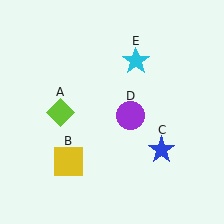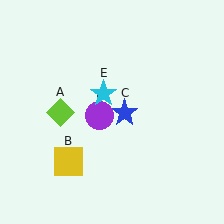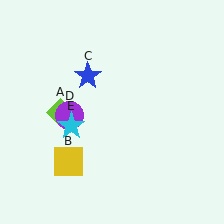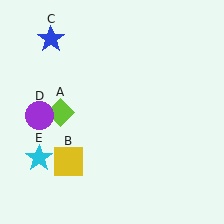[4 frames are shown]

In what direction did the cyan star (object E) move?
The cyan star (object E) moved down and to the left.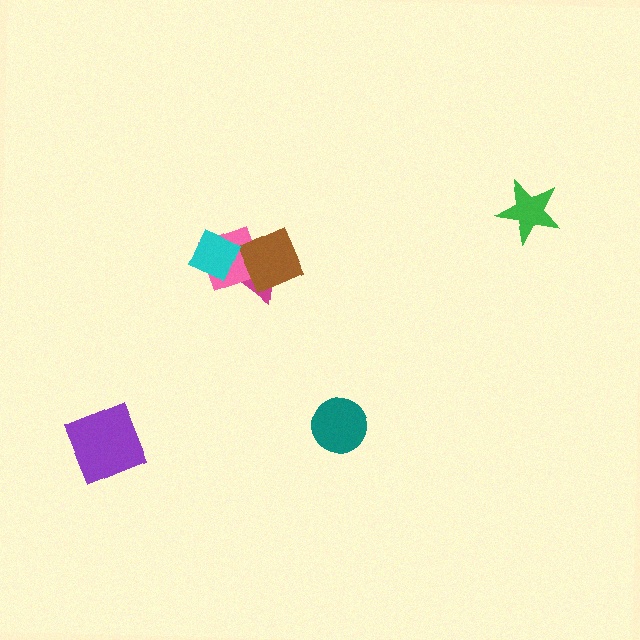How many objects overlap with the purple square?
0 objects overlap with the purple square.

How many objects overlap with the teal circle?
0 objects overlap with the teal circle.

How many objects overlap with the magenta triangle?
3 objects overlap with the magenta triangle.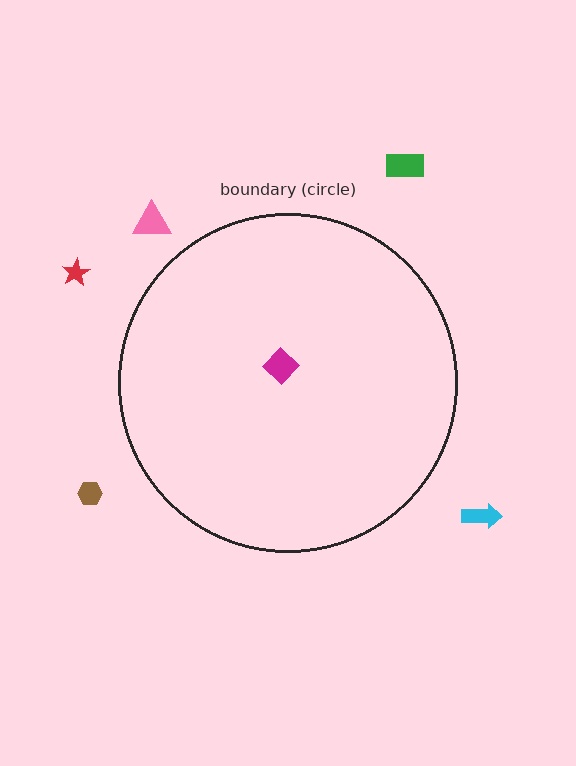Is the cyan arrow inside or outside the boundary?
Outside.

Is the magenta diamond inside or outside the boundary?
Inside.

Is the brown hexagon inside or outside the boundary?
Outside.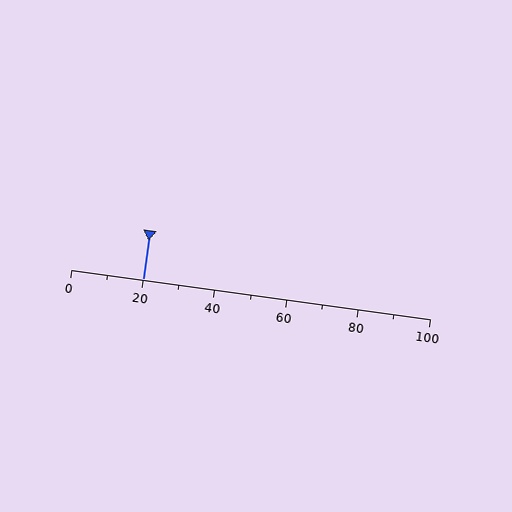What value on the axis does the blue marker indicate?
The marker indicates approximately 20.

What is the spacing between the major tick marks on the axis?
The major ticks are spaced 20 apart.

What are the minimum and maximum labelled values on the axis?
The axis runs from 0 to 100.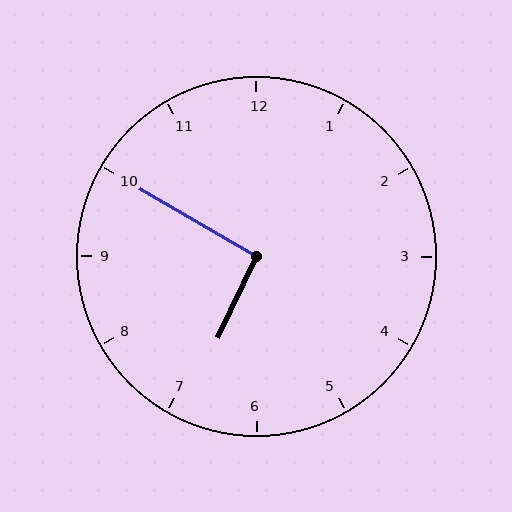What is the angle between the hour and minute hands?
Approximately 95 degrees.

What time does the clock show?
6:50.